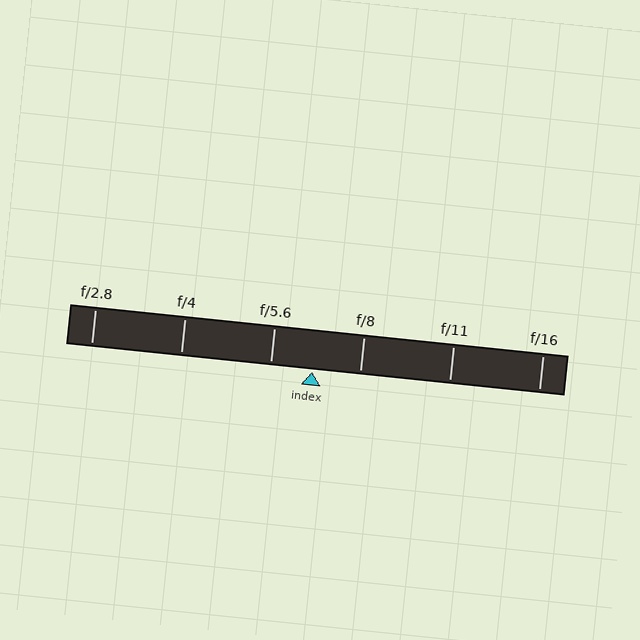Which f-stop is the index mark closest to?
The index mark is closest to f/5.6.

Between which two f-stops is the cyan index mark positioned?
The index mark is between f/5.6 and f/8.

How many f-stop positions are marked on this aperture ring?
There are 6 f-stop positions marked.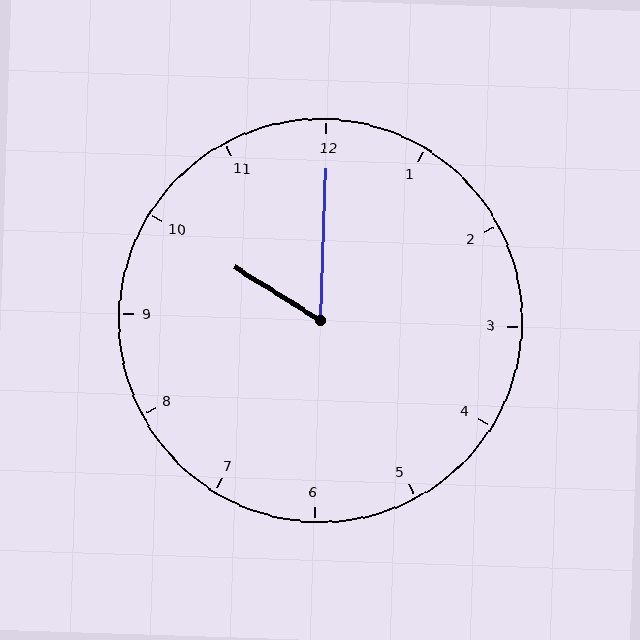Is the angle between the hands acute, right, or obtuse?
It is acute.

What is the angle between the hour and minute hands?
Approximately 60 degrees.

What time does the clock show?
10:00.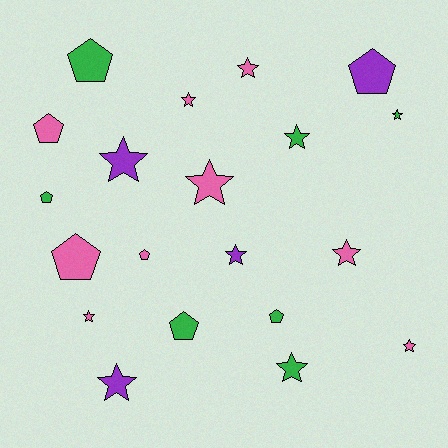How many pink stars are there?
There are 6 pink stars.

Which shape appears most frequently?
Star, with 12 objects.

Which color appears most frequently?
Pink, with 9 objects.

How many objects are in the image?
There are 20 objects.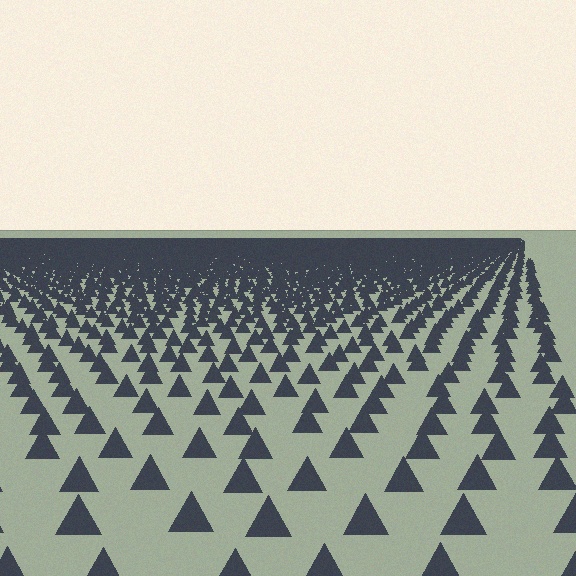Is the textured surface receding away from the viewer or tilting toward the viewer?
The surface is receding away from the viewer. Texture elements get smaller and denser toward the top.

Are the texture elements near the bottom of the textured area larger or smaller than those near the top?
Larger. Near the bottom, elements are closer to the viewer and appear at a bigger on-screen size.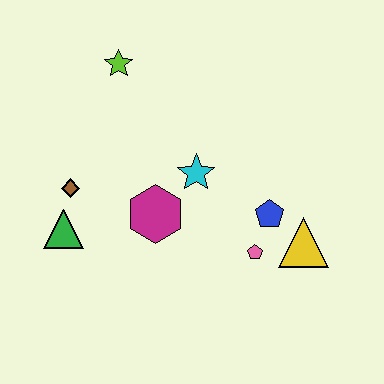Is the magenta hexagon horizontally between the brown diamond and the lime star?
No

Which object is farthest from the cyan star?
The green triangle is farthest from the cyan star.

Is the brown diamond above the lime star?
No